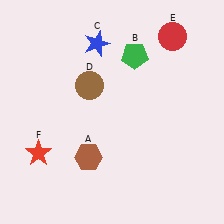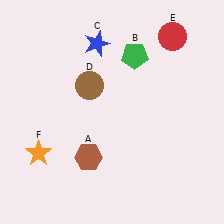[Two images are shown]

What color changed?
The star (F) changed from red in Image 1 to orange in Image 2.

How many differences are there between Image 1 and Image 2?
There is 1 difference between the two images.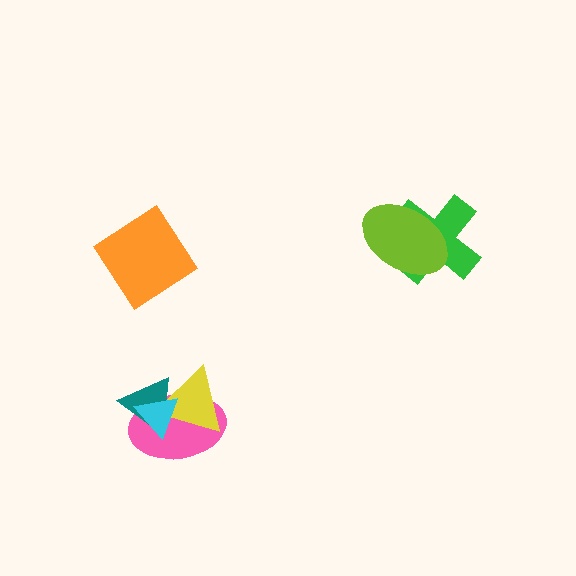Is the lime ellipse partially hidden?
No, no other shape covers it.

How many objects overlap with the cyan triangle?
3 objects overlap with the cyan triangle.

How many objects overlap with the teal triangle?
3 objects overlap with the teal triangle.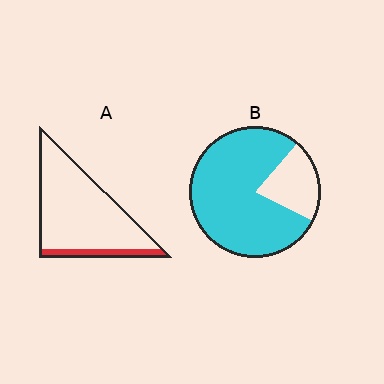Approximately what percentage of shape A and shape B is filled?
A is approximately 15% and B is approximately 80%.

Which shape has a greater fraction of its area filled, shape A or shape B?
Shape B.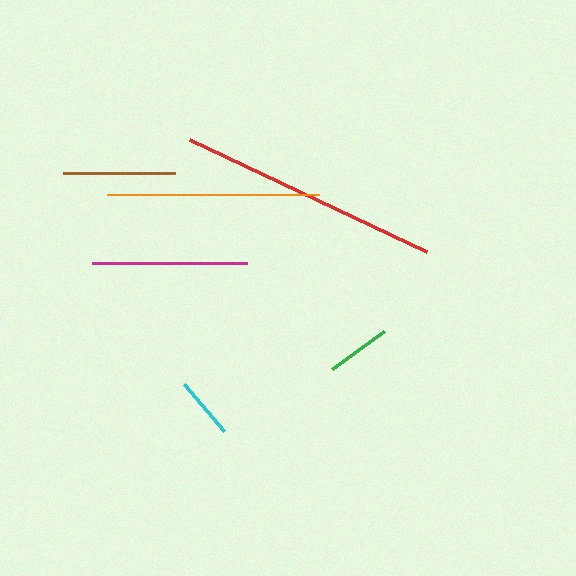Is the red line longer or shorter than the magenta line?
The red line is longer than the magenta line.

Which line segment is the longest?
The red line is the longest at approximately 262 pixels.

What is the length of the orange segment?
The orange segment is approximately 211 pixels long.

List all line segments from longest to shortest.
From longest to shortest: red, orange, magenta, brown, green, cyan.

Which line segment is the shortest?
The cyan line is the shortest at approximately 61 pixels.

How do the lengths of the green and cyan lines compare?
The green and cyan lines are approximately the same length.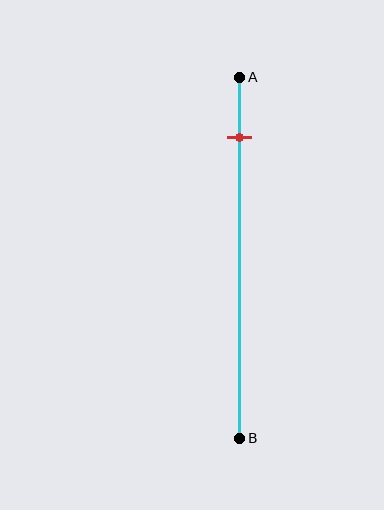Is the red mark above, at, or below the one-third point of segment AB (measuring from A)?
The red mark is above the one-third point of segment AB.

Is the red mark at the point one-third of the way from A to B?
No, the mark is at about 15% from A, not at the 33% one-third point.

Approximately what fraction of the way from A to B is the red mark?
The red mark is approximately 15% of the way from A to B.